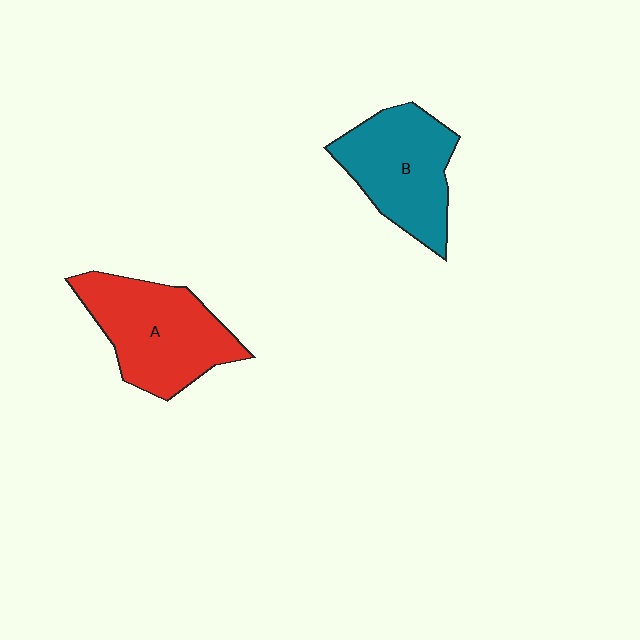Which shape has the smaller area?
Shape B (teal).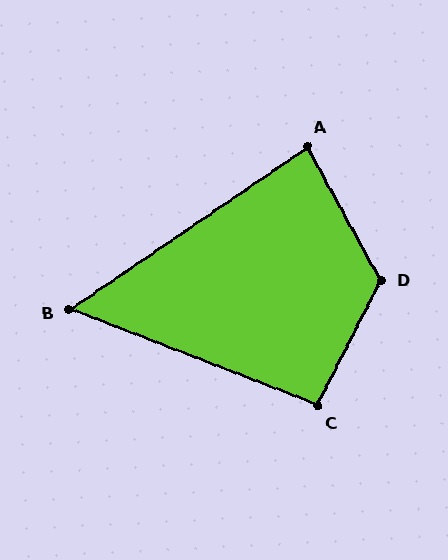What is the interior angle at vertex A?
Approximately 84 degrees (acute).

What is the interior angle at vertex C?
Approximately 96 degrees (obtuse).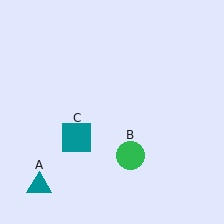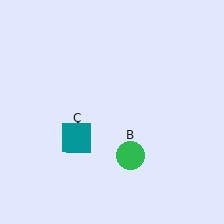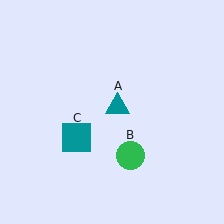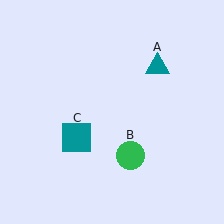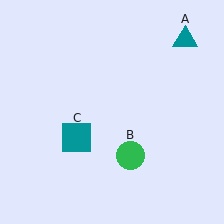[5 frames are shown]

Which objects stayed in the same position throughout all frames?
Green circle (object B) and teal square (object C) remained stationary.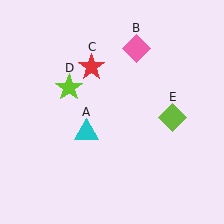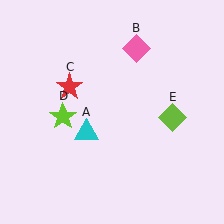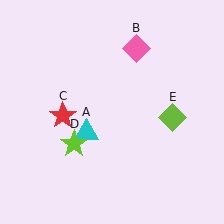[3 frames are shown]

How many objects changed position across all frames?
2 objects changed position: red star (object C), lime star (object D).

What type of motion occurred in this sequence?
The red star (object C), lime star (object D) rotated counterclockwise around the center of the scene.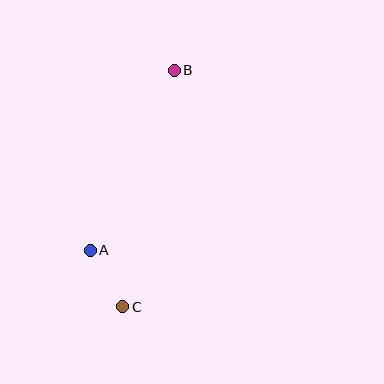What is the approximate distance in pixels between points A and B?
The distance between A and B is approximately 199 pixels.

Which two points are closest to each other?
Points A and C are closest to each other.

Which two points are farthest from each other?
Points B and C are farthest from each other.